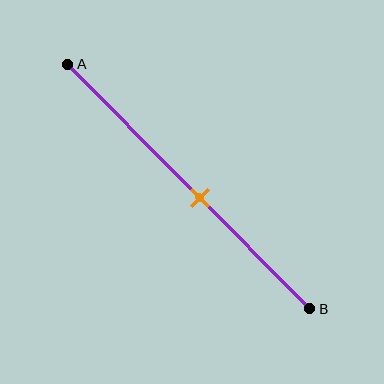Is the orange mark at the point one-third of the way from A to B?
No, the mark is at about 55% from A, not at the 33% one-third point.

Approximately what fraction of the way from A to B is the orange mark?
The orange mark is approximately 55% of the way from A to B.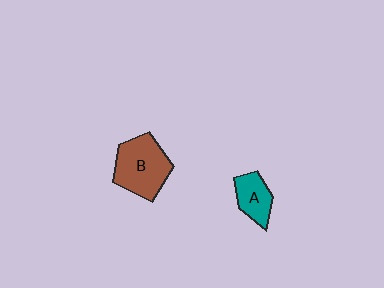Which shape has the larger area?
Shape B (brown).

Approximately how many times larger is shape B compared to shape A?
Approximately 1.8 times.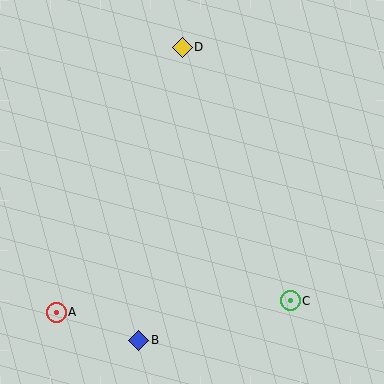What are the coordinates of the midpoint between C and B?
The midpoint between C and B is at (215, 320).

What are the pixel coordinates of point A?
Point A is at (56, 312).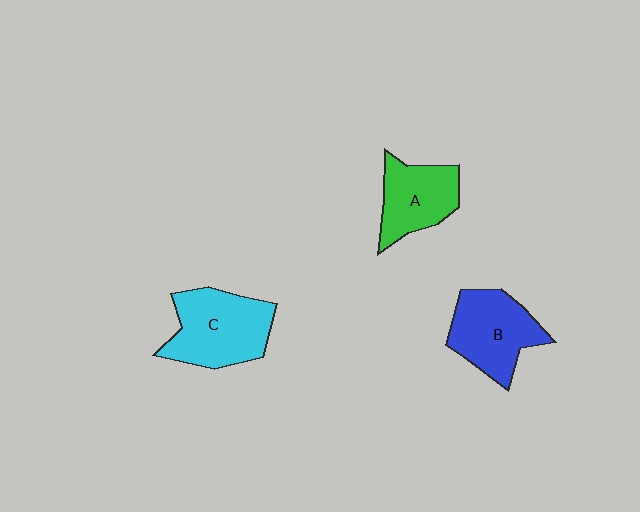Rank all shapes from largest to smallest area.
From largest to smallest: C (cyan), B (blue), A (green).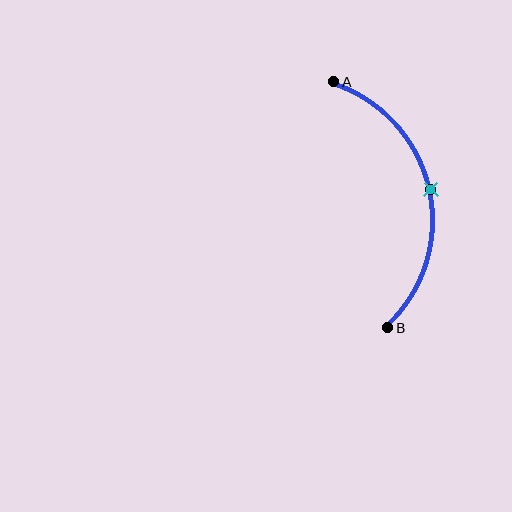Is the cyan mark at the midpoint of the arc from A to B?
Yes. The cyan mark lies on the arc at equal arc-length from both A and B — it is the arc midpoint.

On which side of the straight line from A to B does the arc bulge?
The arc bulges to the right of the straight line connecting A and B.